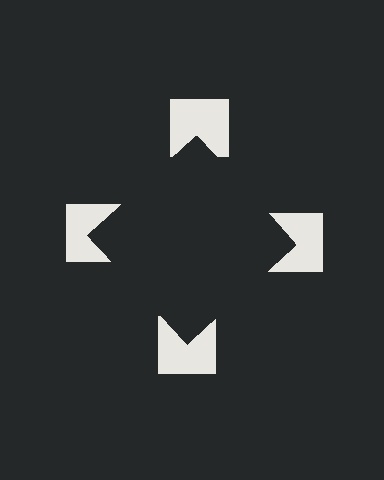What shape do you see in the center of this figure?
An illusory square — its edges are inferred from the aligned wedge cuts in the notched squares, not physically drawn.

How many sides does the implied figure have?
4 sides.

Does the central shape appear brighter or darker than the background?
It typically appears slightly darker than the background, even though no actual brightness change is drawn.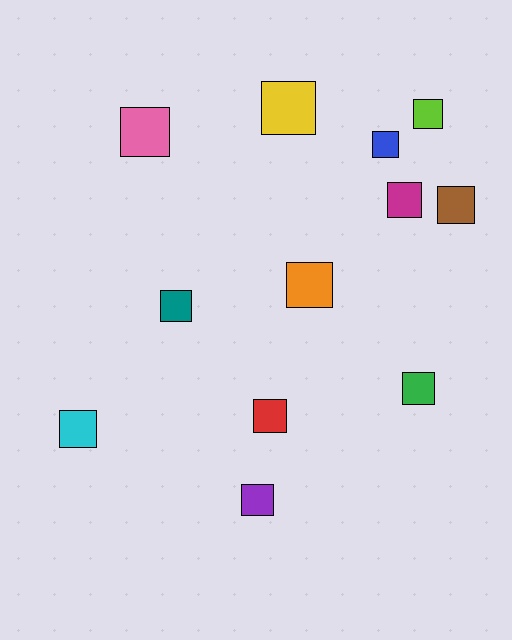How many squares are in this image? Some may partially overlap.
There are 12 squares.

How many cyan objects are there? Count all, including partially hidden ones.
There is 1 cyan object.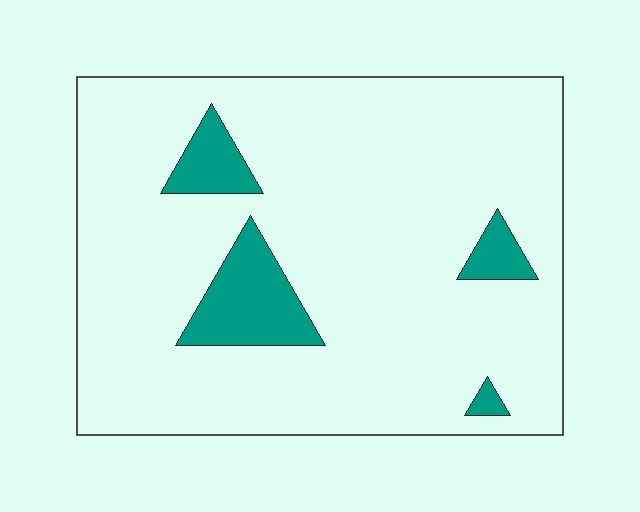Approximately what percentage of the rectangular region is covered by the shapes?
Approximately 10%.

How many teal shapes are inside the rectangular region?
4.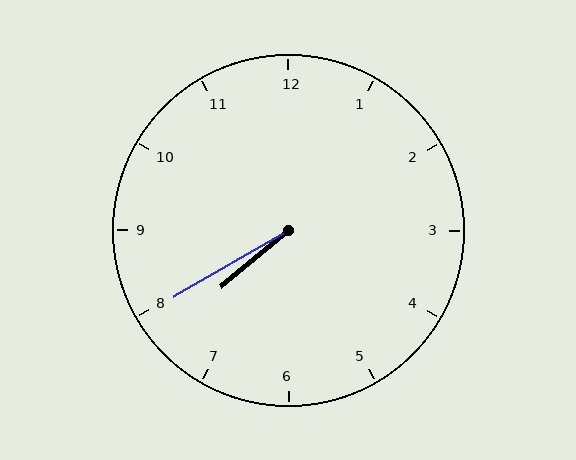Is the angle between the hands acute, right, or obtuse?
It is acute.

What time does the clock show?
7:40.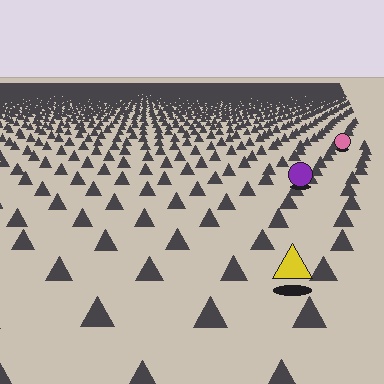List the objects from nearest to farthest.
From nearest to farthest: the yellow triangle, the purple circle, the pink circle.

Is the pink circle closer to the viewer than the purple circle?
No. The purple circle is closer — you can tell from the texture gradient: the ground texture is coarser near it.